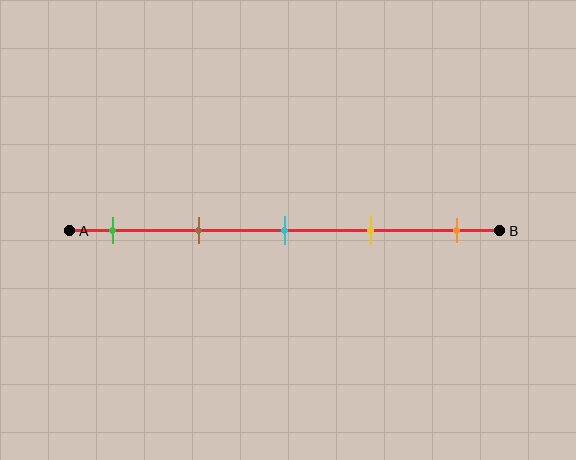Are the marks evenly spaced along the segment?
Yes, the marks are approximately evenly spaced.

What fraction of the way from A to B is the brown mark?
The brown mark is approximately 30% (0.3) of the way from A to B.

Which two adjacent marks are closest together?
The cyan and yellow marks are the closest adjacent pair.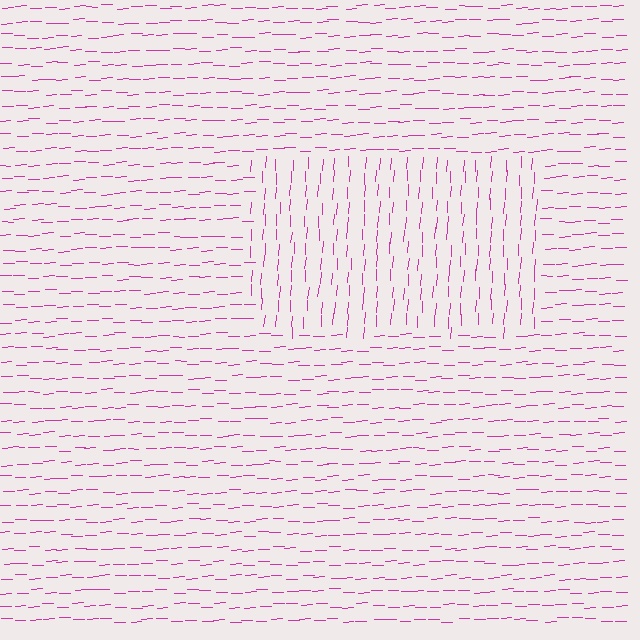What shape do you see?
I see a rectangle.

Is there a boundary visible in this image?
Yes, there is a texture boundary formed by a change in line orientation.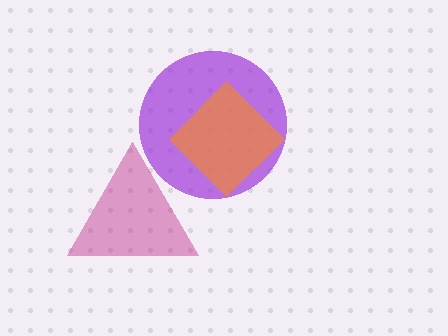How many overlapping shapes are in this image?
There are 3 overlapping shapes in the image.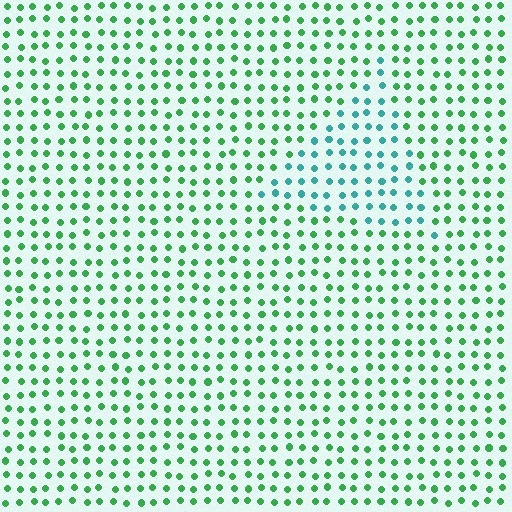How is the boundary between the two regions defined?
The boundary is defined purely by a slight shift in hue (about 44 degrees). Spacing, size, and orientation are identical on both sides.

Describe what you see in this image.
The image is filled with small green elements in a uniform arrangement. A triangle-shaped region is visible where the elements are tinted to a slightly different hue, forming a subtle color boundary.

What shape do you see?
I see a triangle.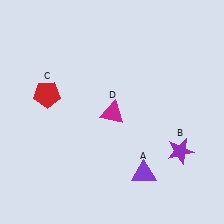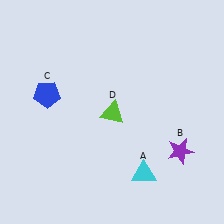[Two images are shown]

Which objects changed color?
A changed from purple to cyan. C changed from red to blue. D changed from magenta to lime.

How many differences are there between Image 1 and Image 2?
There are 3 differences between the two images.